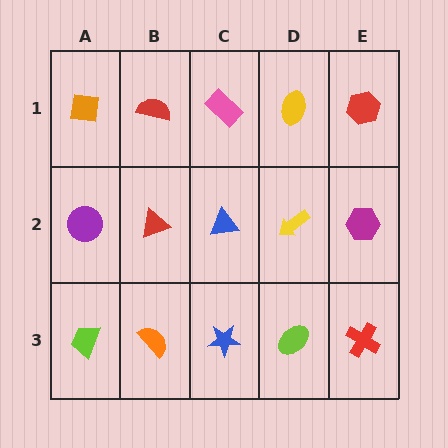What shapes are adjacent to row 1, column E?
A magenta hexagon (row 2, column E), a yellow ellipse (row 1, column D).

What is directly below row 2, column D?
A lime ellipse.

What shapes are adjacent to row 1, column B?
A red triangle (row 2, column B), an orange square (row 1, column A), a pink rectangle (row 1, column C).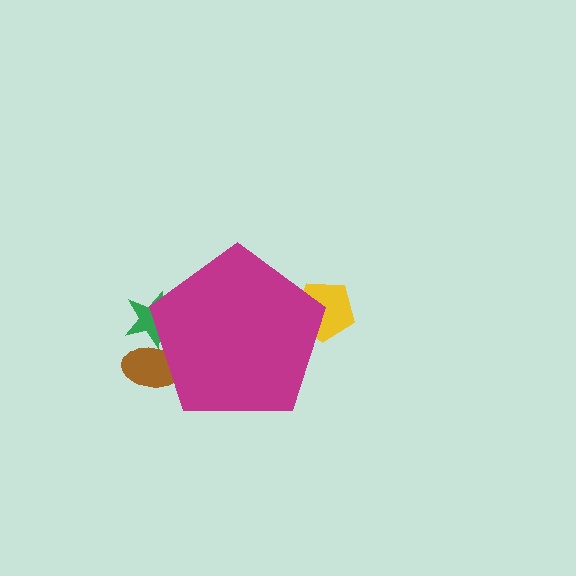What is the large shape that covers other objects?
A magenta pentagon.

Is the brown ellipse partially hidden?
Yes, the brown ellipse is partially hidden behind the magenta pentagon.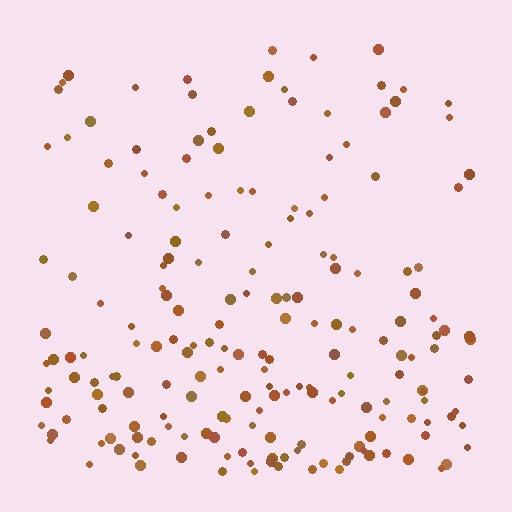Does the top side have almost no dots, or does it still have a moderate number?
Still a moderate number, just noticeably fewer than the bottom.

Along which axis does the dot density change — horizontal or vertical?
Vertical.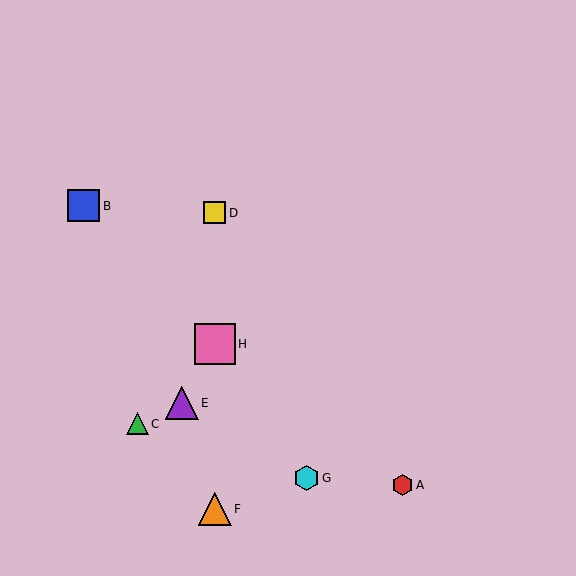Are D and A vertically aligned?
No, D is at x≈215 and A is at x≈402.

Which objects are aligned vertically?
Objects D, F, H are aligned vertically.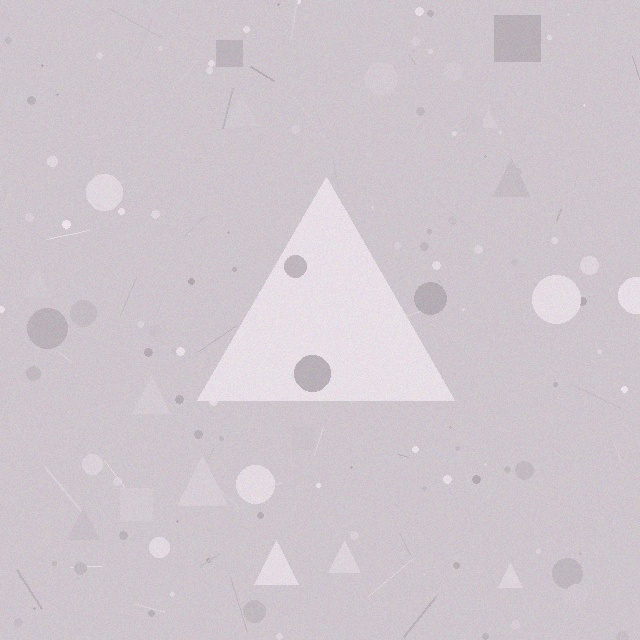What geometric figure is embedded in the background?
A triangle is embedded in the background.